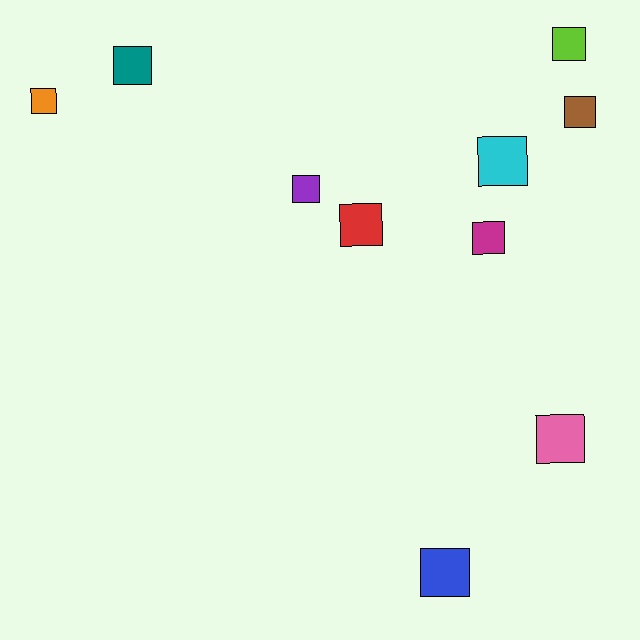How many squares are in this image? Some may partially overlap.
There are 10 squares.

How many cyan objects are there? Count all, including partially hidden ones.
There is 1 cyan object.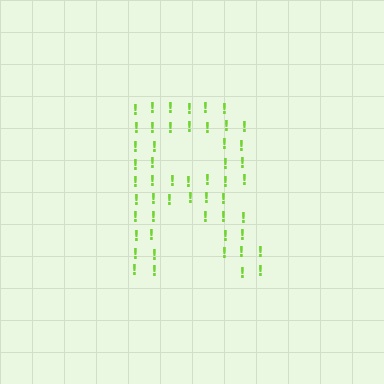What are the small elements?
The small elements are exclamation marks.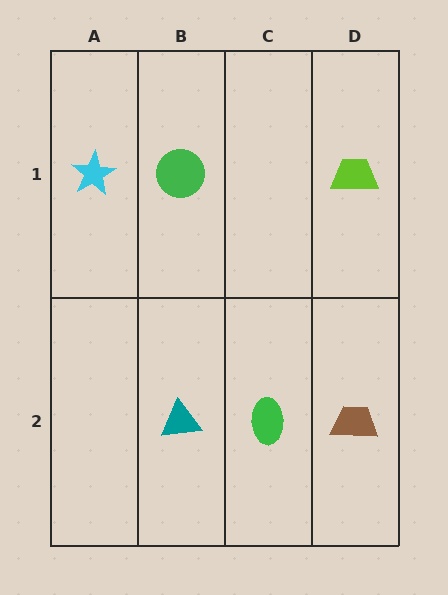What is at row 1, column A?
A cyan star.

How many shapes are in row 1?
3 shapes.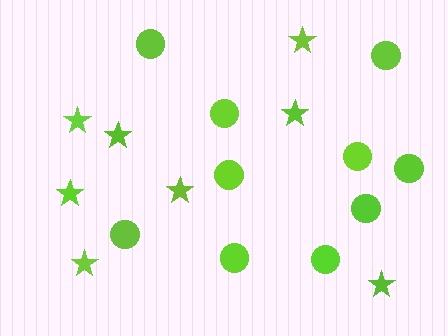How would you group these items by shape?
There are 2 groups: one group of stars (8) and one group of circles (10).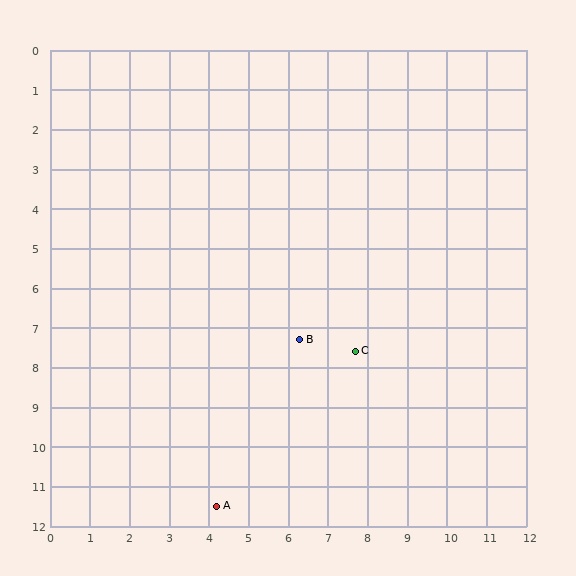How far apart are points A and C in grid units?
Points A and C are about 5.2 grid units apart.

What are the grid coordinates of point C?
Point C is at approximately (7.7, 7.6).